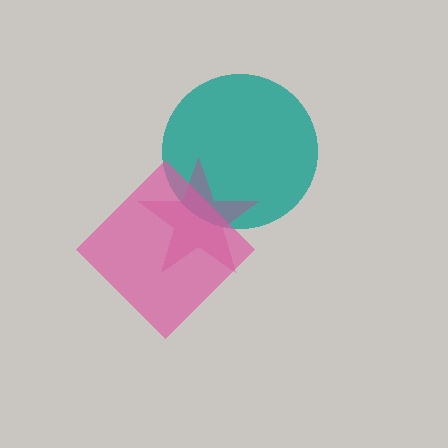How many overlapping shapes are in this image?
There are 3 overlapping shapes in the image.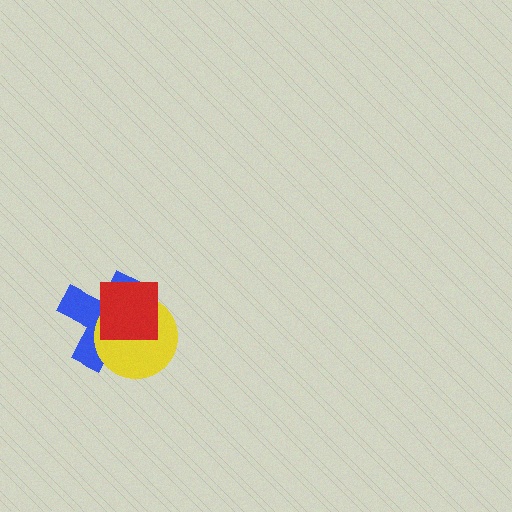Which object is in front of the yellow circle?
The red square is in front of the yellow circle.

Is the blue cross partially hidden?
Yes, it is partially covered by another shape.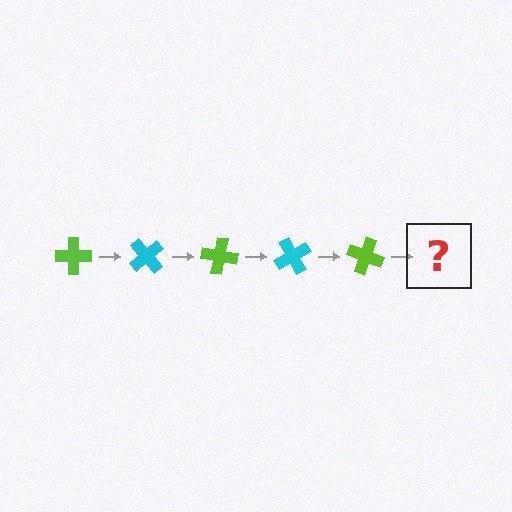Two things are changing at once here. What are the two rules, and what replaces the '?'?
The two rules are that it rotates 50 degrees each step and the color cycles through lime and cyan. The '?' should be a cyan cross, rotated 250 degrees from the start.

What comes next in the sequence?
The next element should be a cyan cross, rotated 250 degrees from the start.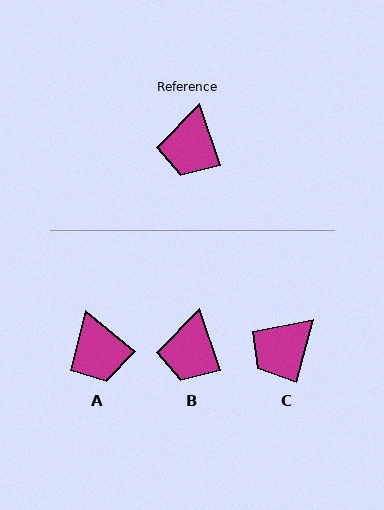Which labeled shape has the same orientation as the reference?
B.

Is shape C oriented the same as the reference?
No, it is off by about 33 degrees.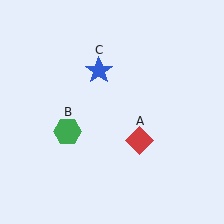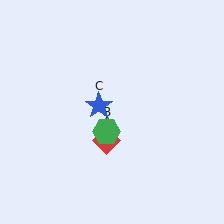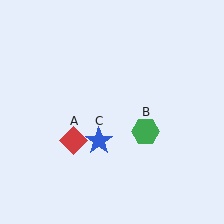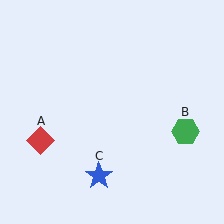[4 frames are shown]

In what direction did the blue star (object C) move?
The blue star (object C) moved down.